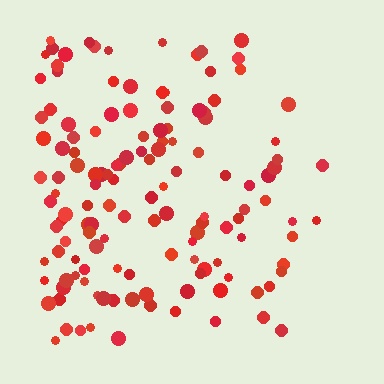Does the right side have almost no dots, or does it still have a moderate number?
Still a moderate number, just noticeably fewer than the left.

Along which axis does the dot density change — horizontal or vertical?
Horizontal.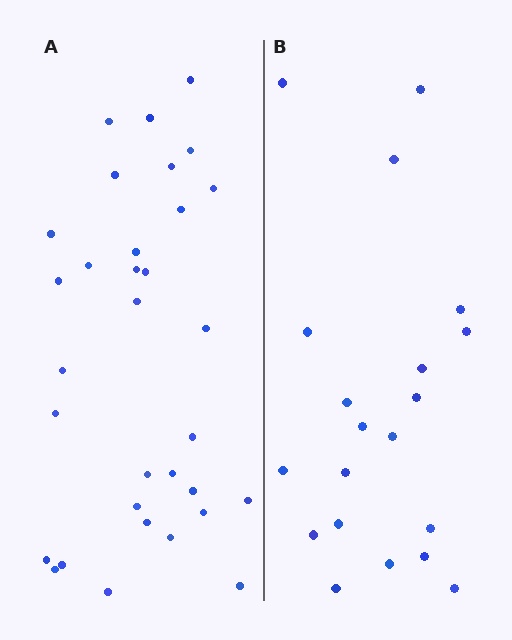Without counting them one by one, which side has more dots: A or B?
Region A (the left region) has more dots.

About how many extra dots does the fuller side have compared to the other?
Region A has roughly 12 or so more dots than region B.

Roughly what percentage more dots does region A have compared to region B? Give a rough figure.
About 60% more.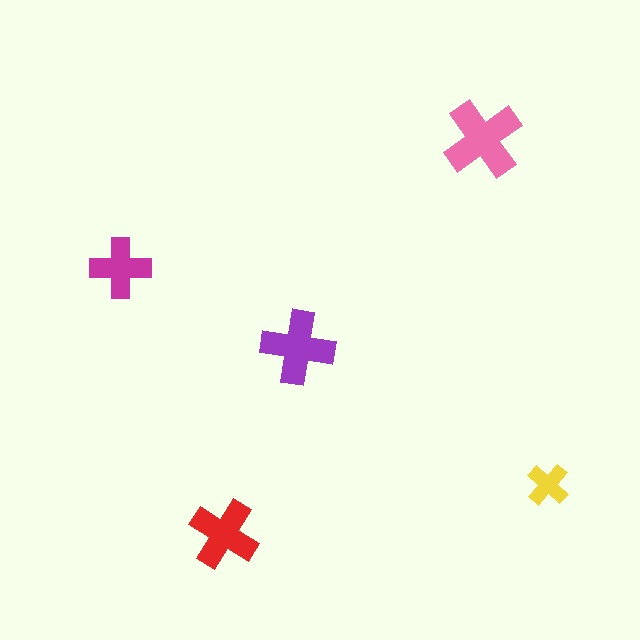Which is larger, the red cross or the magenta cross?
The red one.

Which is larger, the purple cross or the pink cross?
The pink one.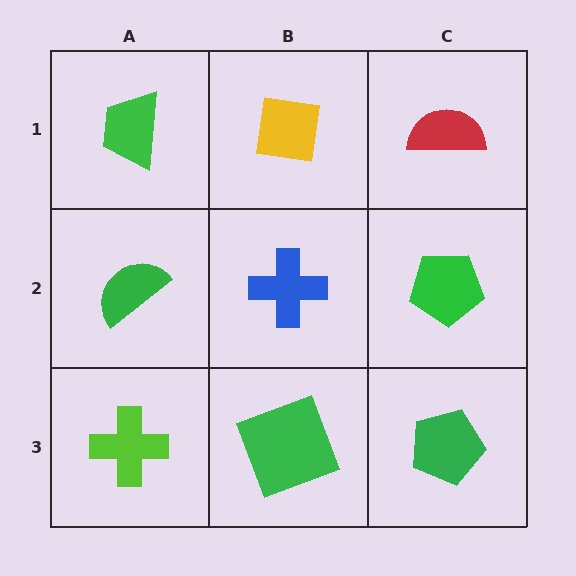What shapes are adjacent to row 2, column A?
A green trapezoid (row 1, column A), a lime cross (row 3, column A), a blue cross (row 2, column B).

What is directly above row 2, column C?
A red semicircle.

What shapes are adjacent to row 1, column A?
A green semicircle (row 2, column A), a yellow square (row 1, column B).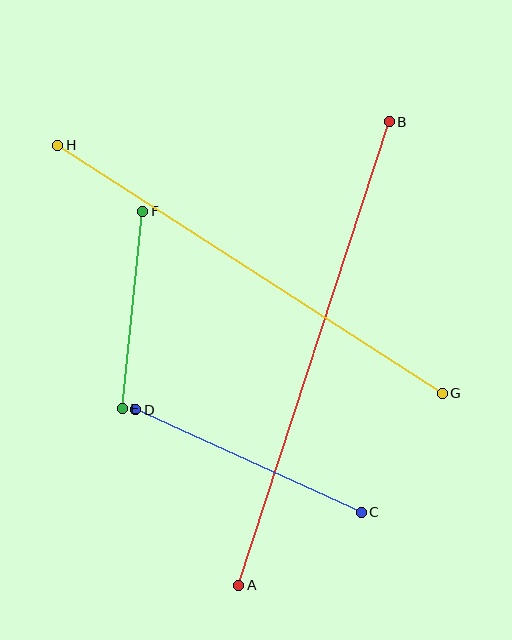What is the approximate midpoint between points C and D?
The midpoint is at approximately (249, 461) pixels.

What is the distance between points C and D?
The distance is approximately 248 pixels.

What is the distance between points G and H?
The distance is approximately 458 pixels.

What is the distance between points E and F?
The distance is approximately 199 pixels.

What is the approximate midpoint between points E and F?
The midpoint is at approximately (132, 310) pixels.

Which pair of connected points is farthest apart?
Points A and B are farthest apart.